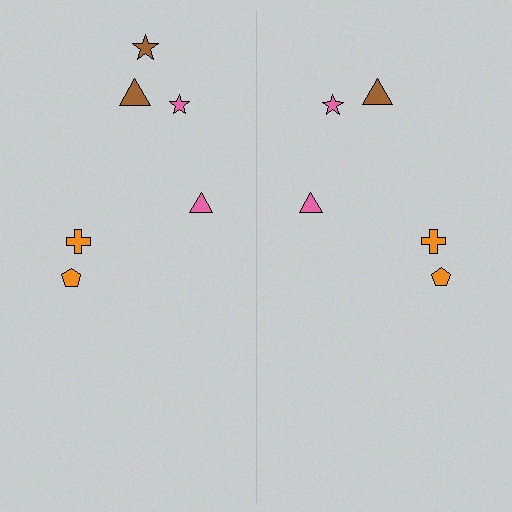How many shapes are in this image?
There are 11 shapes in this image.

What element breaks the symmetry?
A brown star is missing from the right side.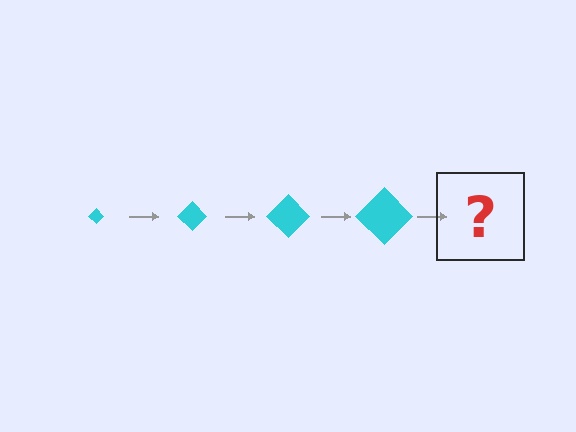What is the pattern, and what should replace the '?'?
The pattern is that the diamond gets progressively larger each step. The '?' should be a cyan diamond, larger than the previous one.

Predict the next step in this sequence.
The next step is a cyan diamond, larger than the previous one.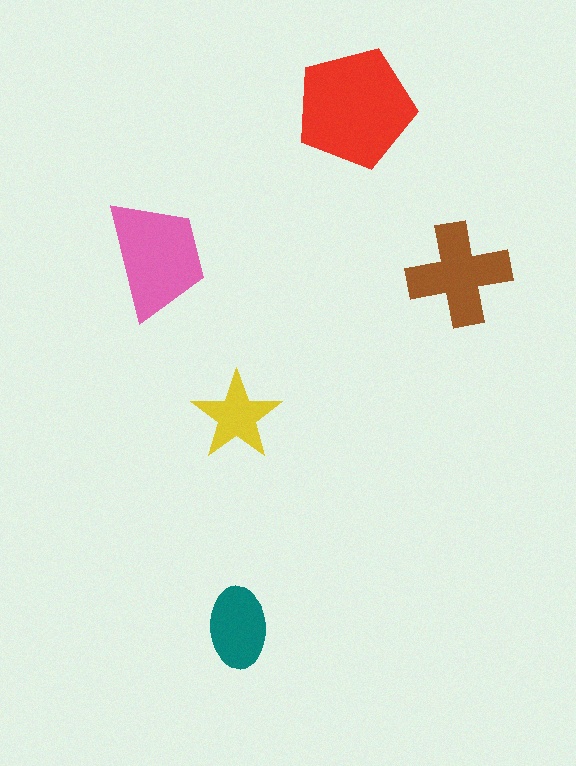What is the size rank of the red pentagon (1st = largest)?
1st.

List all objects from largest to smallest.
The red pentagon, the pink trapezoid, the brown cross, the teal ellipse, the yellow star.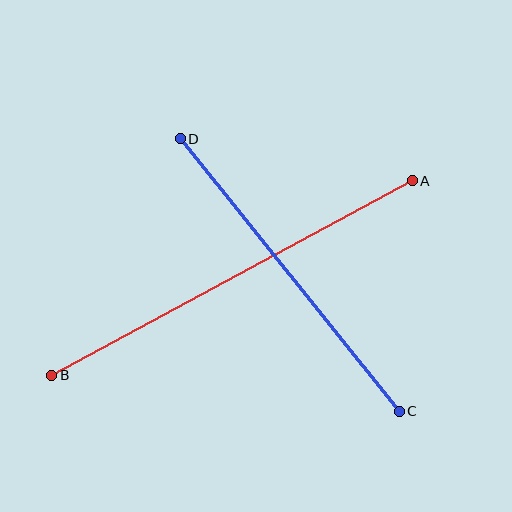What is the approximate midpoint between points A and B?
The midpoint is at approximately (232, 278) pixels.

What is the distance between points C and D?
The distance is approximately 349 pixels.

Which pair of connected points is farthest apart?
Points A and B are farthest apart.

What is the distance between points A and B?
The distance is approximately 410 pixels.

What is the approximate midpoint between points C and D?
The midpoint is at approximately (290, 275) pixels.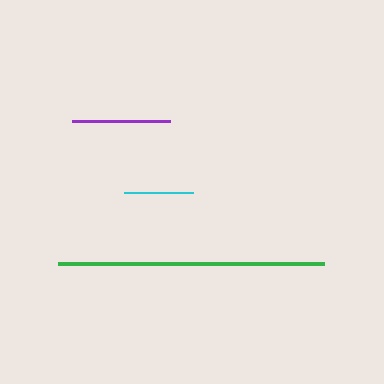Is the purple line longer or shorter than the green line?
The green line is longer than the purple line.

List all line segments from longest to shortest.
From longest to shortest: green, purple, cyan.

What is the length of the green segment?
The green segment is approximately 266 pixels long.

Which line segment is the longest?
The green line is the longest at approximately 266 pixels.